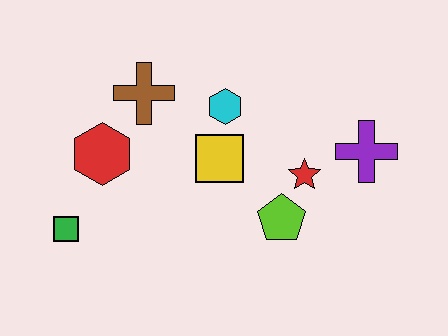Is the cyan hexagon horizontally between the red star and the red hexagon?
Yes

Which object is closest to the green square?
The red hexagon is closest to the green square.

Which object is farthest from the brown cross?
The purple cross is farthest from the brown cross.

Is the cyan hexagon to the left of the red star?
Yes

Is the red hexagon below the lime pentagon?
No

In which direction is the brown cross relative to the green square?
The brown cross is above the green square.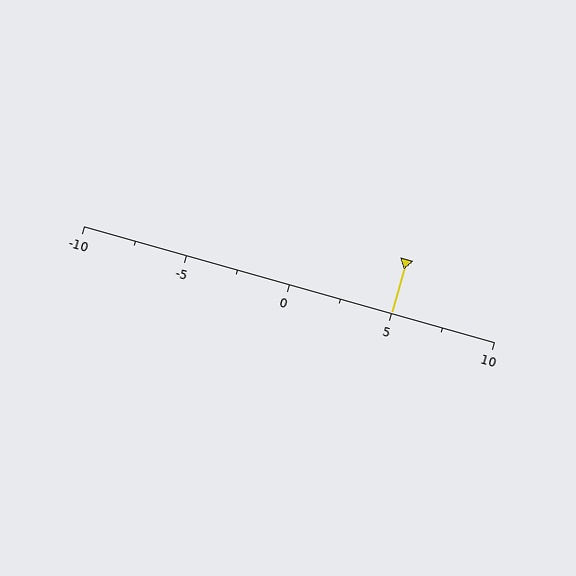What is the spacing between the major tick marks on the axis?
The major ticks are spaced 5 apart.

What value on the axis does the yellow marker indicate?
The marker indicates approximately 5.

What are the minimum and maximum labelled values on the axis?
The axis runs from -10 to 10.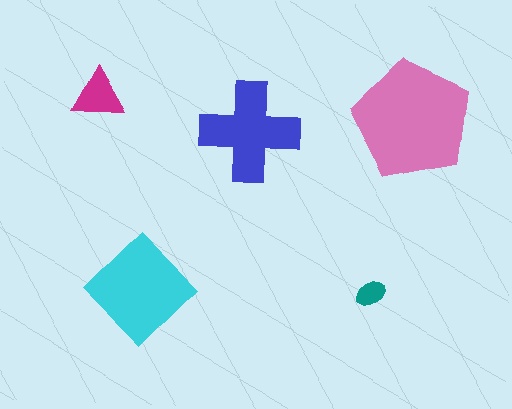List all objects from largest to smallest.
The pink pentagon, the cyan diamond, the blue cross, the magenta triangle, the teal ellipse.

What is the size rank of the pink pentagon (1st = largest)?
1st.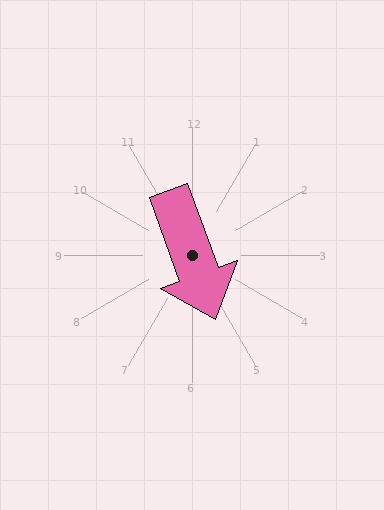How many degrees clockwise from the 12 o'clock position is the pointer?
Approximately 160 degrees.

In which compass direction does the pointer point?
South.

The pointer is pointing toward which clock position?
Roughly 5 o'clock.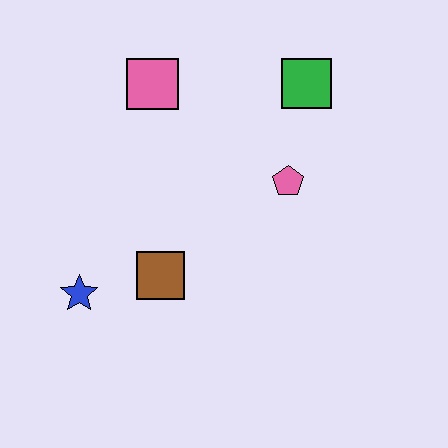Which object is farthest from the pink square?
The blue star is farthest from the pink square.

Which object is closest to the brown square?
The blue star is closest to the brown square.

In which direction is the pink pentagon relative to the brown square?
The pink pentagon is to the right of the brown square.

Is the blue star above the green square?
No